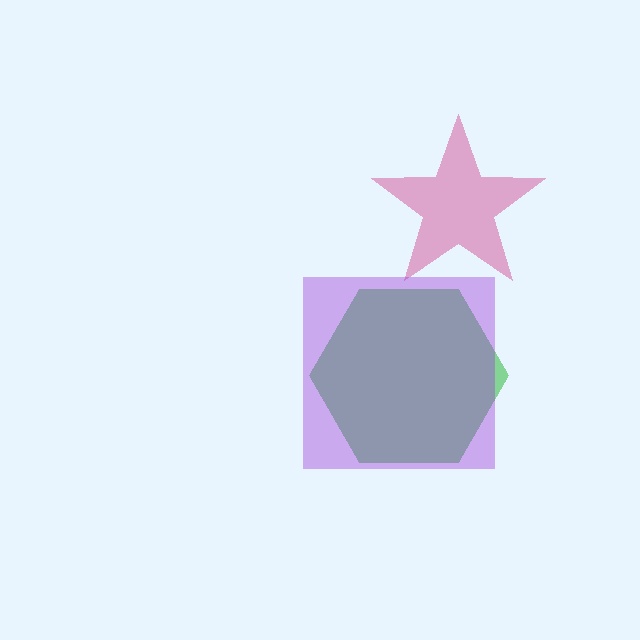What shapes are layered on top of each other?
The layered shapes are: a pink star, a green hexagon, a purple square.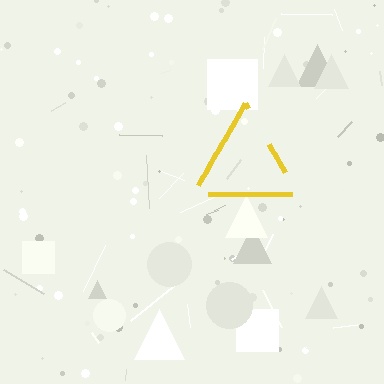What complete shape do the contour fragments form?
The contour fragments form a triangle.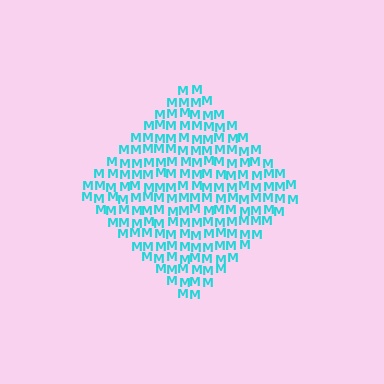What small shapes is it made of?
It is made of small letter M's.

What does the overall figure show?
The overall figure shows a diamond.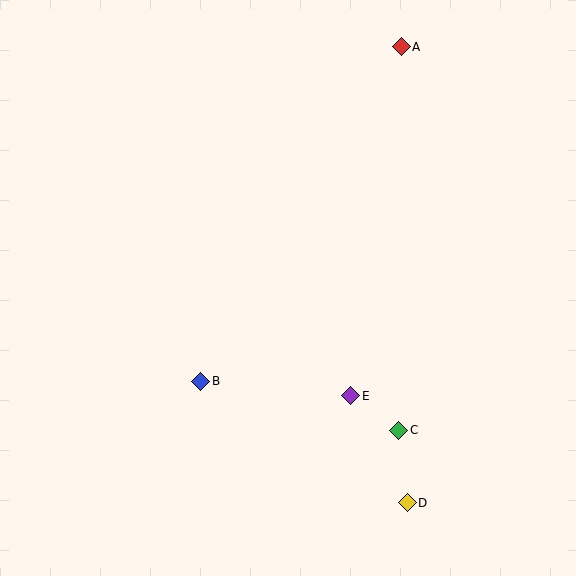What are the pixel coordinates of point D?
Point D is at (407, 503).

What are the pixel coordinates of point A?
Point A is at (401, 47).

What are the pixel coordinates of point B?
Point B is at (201, 381).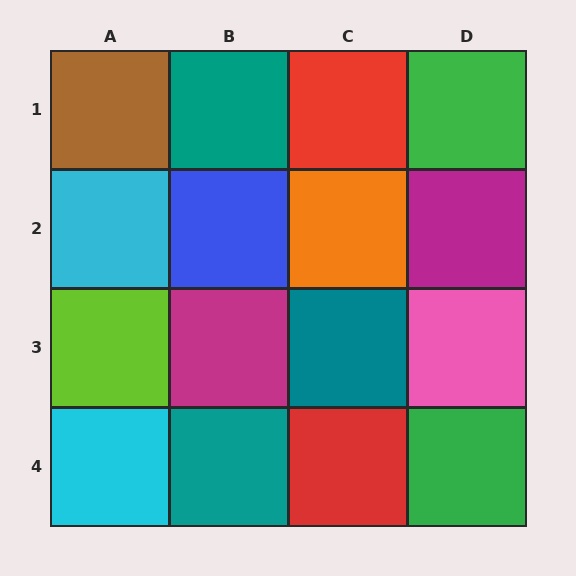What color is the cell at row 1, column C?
Red.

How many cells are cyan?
2 cells are cyan.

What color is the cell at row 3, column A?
Lime.